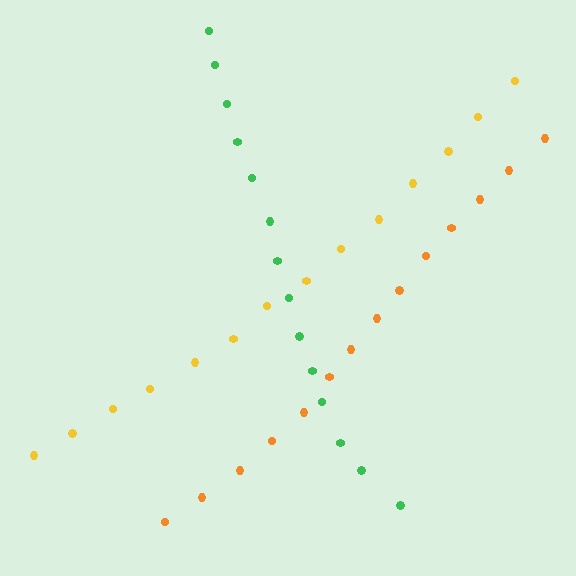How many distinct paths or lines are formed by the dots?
There are 3 distinct paths.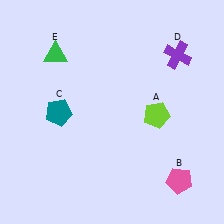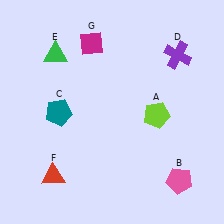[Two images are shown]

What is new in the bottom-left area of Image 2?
A red triangle (F) was added in the bottom-left area of Image 2.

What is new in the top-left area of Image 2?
A magenta diamond (G) was added in the top-left area of Image 2.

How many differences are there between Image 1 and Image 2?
There are 2 differences between the two images.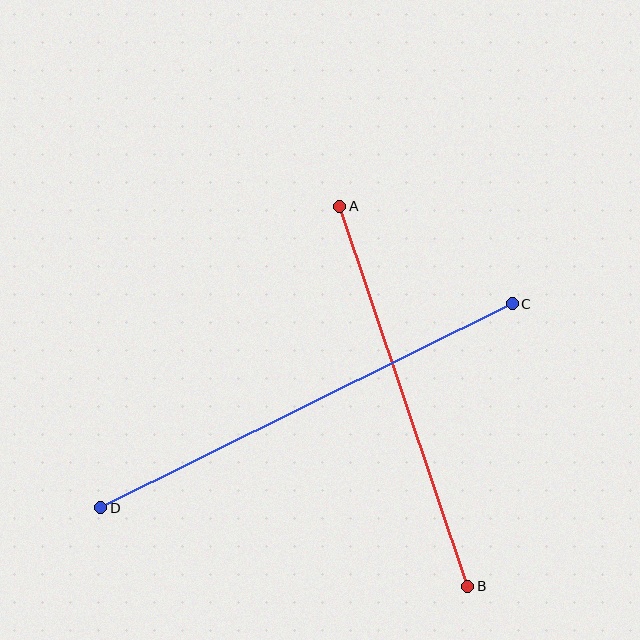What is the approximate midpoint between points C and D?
The midpoint is at approximately (306, 406) pixels.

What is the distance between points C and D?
The distance is approximately 459 pixels.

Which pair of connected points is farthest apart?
Points C and D are farthest apart.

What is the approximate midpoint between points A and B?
The midpoint is at approximately (404, 396) pixels.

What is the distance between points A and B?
The distance is approximately 401 pixels.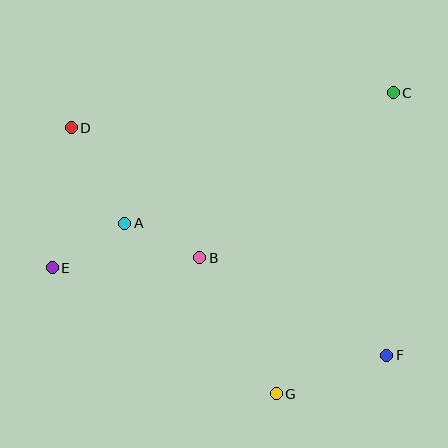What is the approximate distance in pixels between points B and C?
The distance between B and C is approximately 254 pixels.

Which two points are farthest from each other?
Points D and F are farthest from each other.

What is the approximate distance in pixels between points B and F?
The distance between B and F is approximately 211 pixels.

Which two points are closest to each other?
Points A and B are closest to each other.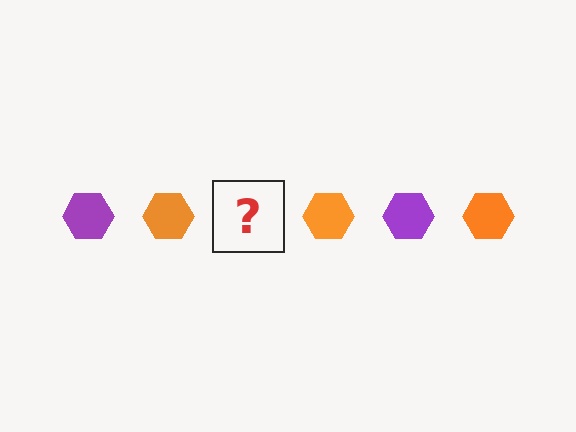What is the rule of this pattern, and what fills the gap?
The rule is that the pattern cycles through purple, orange hexagons. The gap should be filled with a purple hexagon.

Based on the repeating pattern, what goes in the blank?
The blank should be a purple hexagon.